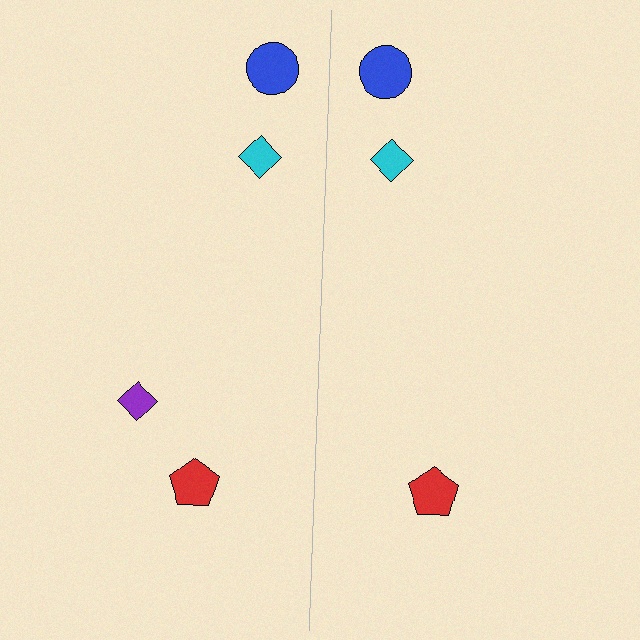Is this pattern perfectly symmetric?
No, the pattern is not perfectly symmetric. A purple diamond is missing from the right side.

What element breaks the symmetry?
A purple diamond is missing from the right side.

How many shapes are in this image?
There are 7 shapes in this image.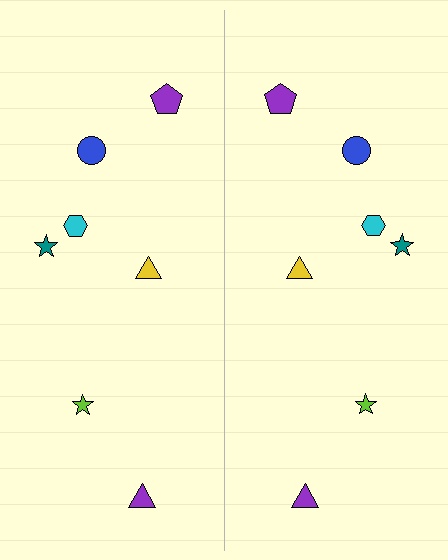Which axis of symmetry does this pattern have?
The pattern has a vertical axis of symmetry running through the center of the image.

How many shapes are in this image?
There are 14 shapes in this image.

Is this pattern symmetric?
Yes, this pattern has bilateral (reflection) symmetry.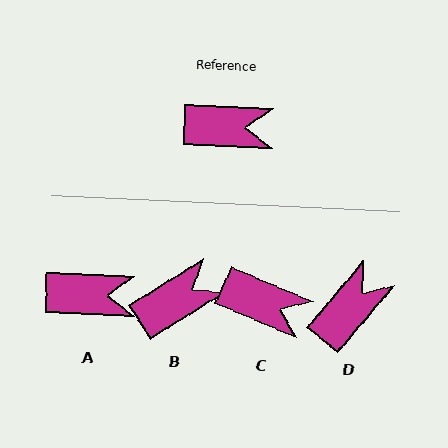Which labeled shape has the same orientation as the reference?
A.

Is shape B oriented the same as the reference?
No, it is off by about 34 degrees.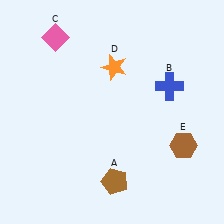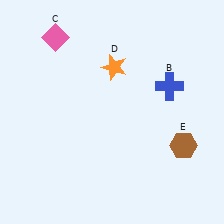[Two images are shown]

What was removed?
The brown pentagon (A) was removed in Image 2.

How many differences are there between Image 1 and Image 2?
There is 1 difference between the two images.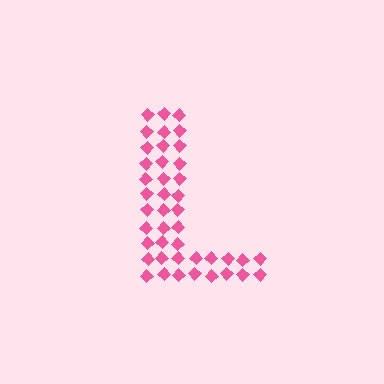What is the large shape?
The large shape is the letter L.